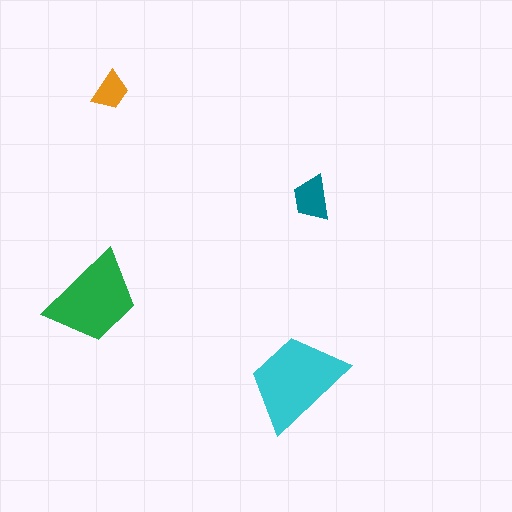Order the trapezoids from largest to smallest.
the cyan one, the green one, the teal one, the orange one.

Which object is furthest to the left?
The green trapezoid is leftmost.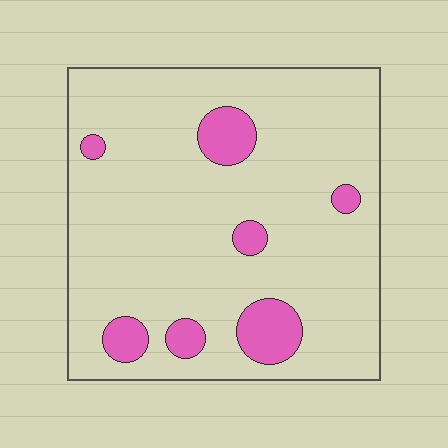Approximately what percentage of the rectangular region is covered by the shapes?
Approximately 10%.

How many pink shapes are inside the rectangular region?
7.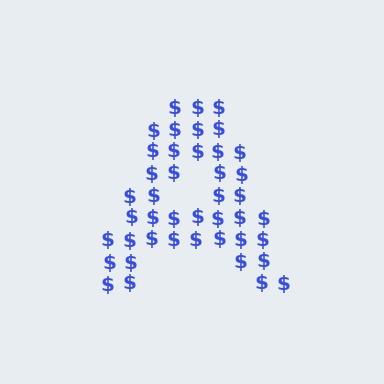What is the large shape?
The large shape is the letter A.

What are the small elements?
The small elements are dollar signs.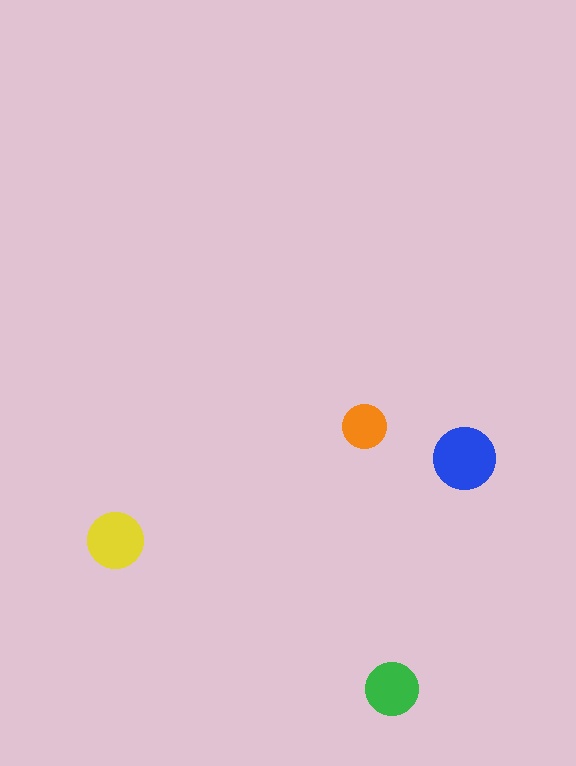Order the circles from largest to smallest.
the blue one, the yellow one, the green one, the orange one.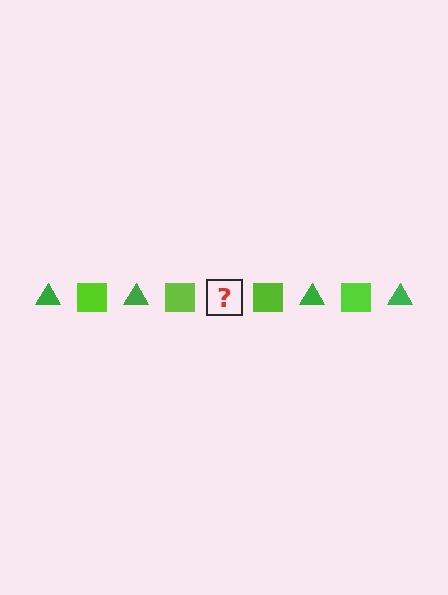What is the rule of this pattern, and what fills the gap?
The rule is that the pattern alternates between green triangle and lime square. The gap should be filled with a green triangle.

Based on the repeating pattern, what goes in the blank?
The blank should be a green triangle.